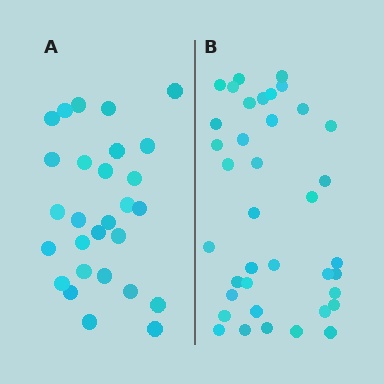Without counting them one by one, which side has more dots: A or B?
Region B (the right region) has more dots.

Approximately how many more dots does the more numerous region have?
Region B has roughly 10 or so more dots than region A.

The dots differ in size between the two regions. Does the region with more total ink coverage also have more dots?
No. Region A has more total ink coverage because its dots are larger, but region B actually contains more individual dots. Total area can be misleading — the number of items is what matters here.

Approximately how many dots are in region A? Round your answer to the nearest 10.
About 30 dots. (The exact count is 28, which rounds to 30.)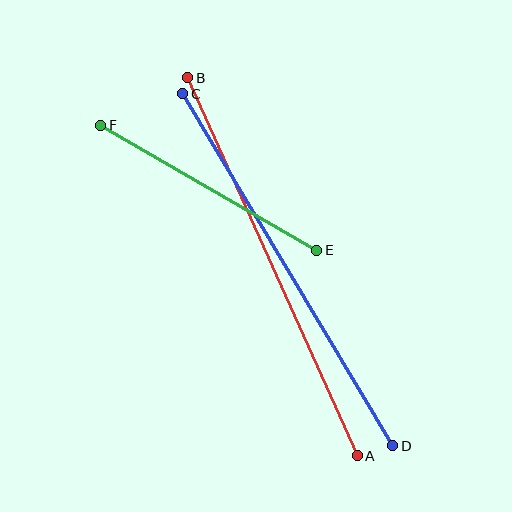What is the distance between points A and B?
The distance is approximately 414 pixels.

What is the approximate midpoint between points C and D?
The midpoint is at approximately (288, 270) pixels.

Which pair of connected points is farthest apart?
Points A and B are farthest apart.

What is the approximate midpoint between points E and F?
The midpoint is at approximately (209, 188) pixels.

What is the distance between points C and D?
The distance is approximately 410 pixels.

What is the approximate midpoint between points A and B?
The midpoint is at approximately (273, 267) pixels.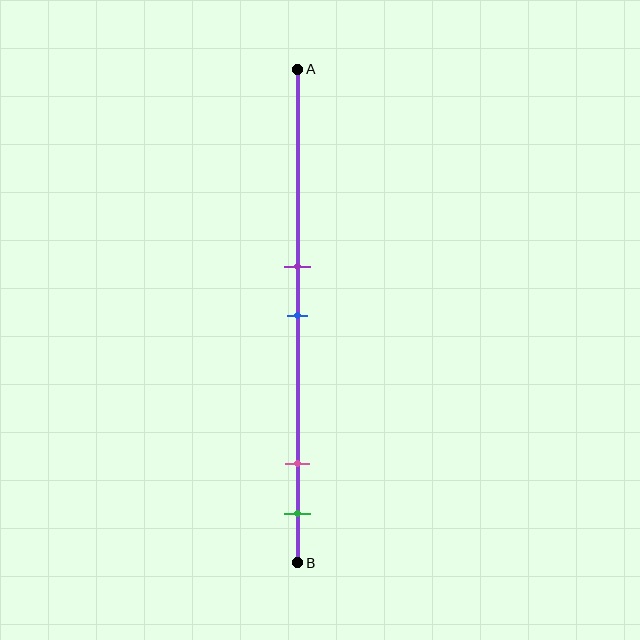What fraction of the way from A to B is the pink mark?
The pink mark is approximately 80% (0.8) of the way from A to B.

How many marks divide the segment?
There are 4 marks dividing the segment.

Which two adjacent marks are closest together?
The purple and blue marks are the closest adjacent pair.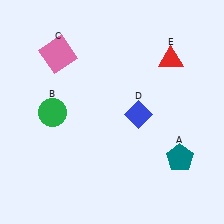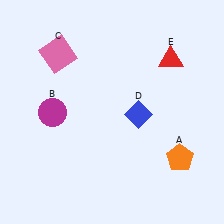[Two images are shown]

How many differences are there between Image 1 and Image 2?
There are 2 differences between the two images.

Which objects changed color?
A changed from teal to orange. B changed from green to magenta.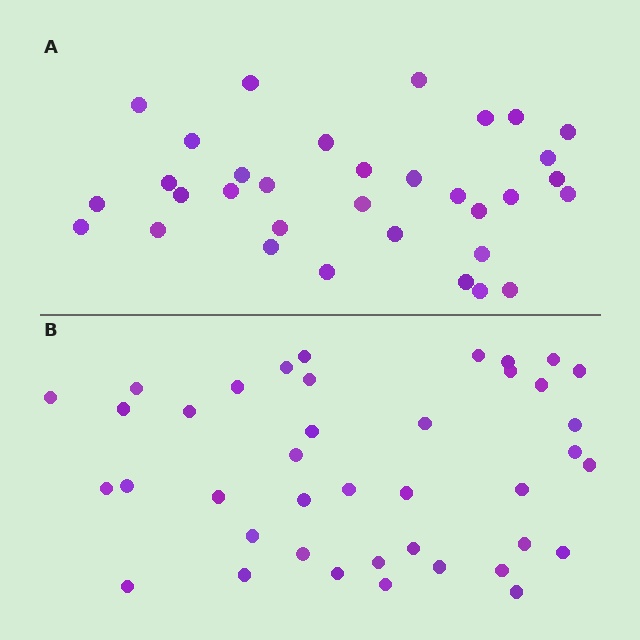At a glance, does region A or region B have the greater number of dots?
Region B (the bottom region) has more dots.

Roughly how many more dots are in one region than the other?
Region B has roughly 8 or so more dots than region A.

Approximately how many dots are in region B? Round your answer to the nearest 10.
About 40 dots.